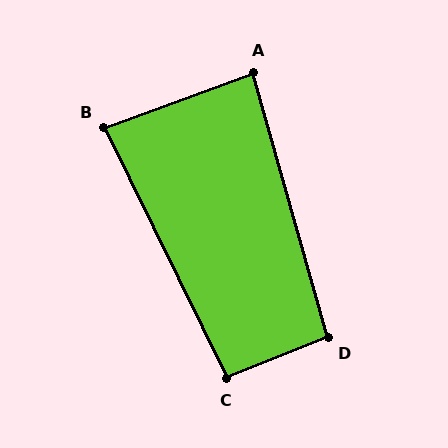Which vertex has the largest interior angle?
D, at approximately 96 degrees.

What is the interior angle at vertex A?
Approximately 86 degrees (approximately right).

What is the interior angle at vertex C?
Approximately 94 degrees (approximately right).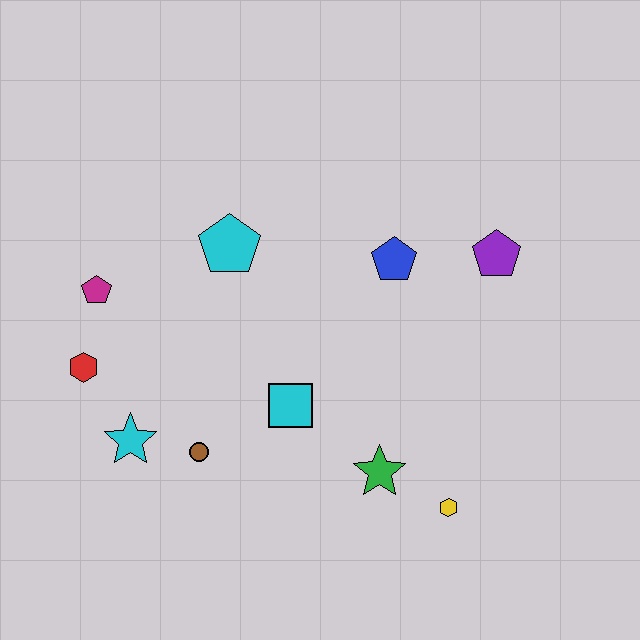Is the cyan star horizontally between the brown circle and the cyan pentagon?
No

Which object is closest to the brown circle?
The cyan star is closest to the brown circle.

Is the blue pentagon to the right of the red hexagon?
Yes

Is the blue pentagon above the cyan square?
Yes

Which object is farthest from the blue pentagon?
The red hexagon is farthest from the blue pentagon.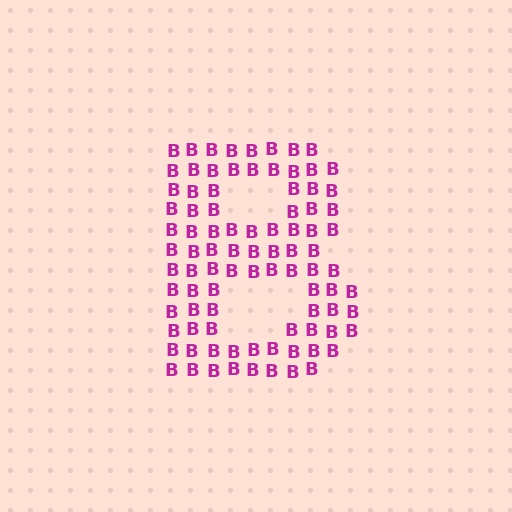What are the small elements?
The small elements are letter B's.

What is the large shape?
The large shape is the letter B.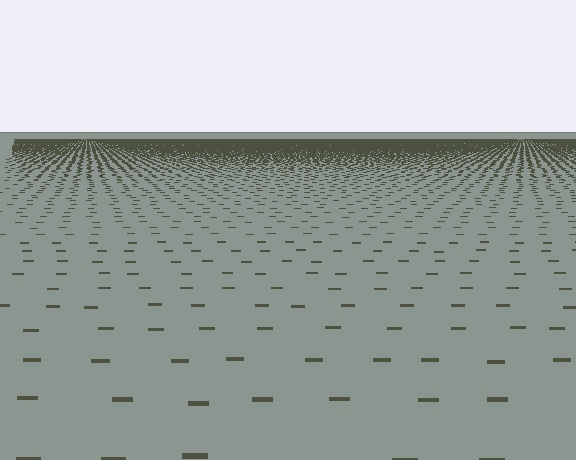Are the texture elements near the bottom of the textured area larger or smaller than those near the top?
Larger. Near the bottom, elements are closer to the viewer and appear at a bigger on-screen size.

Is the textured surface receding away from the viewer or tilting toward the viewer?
The surface is receding away from the viewer. Texture elements get smaller and denser toward the top.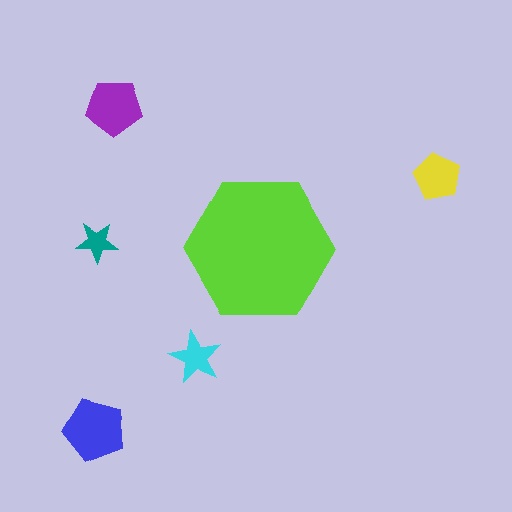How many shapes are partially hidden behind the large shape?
0 shapes are partially hidden.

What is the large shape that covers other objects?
A lime hexagon.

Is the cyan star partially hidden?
No, the cyan star is fully visible.